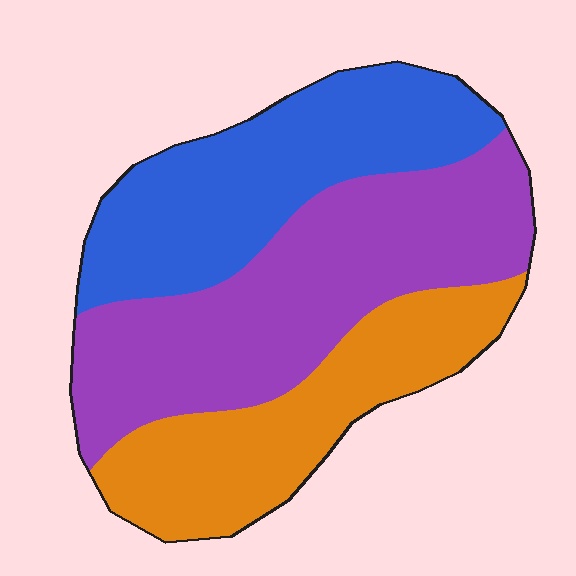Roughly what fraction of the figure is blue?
Blue takes up about one third (1/3) of the figure.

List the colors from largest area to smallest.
From largest to smallest: purple, blue, orange.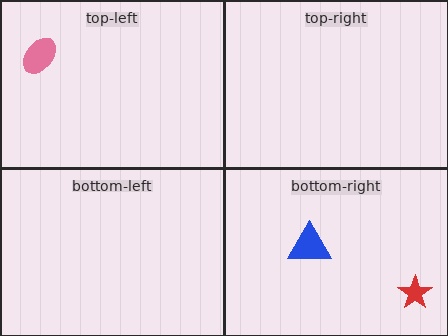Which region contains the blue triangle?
The bottom-right region.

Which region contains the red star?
The bottom-right region.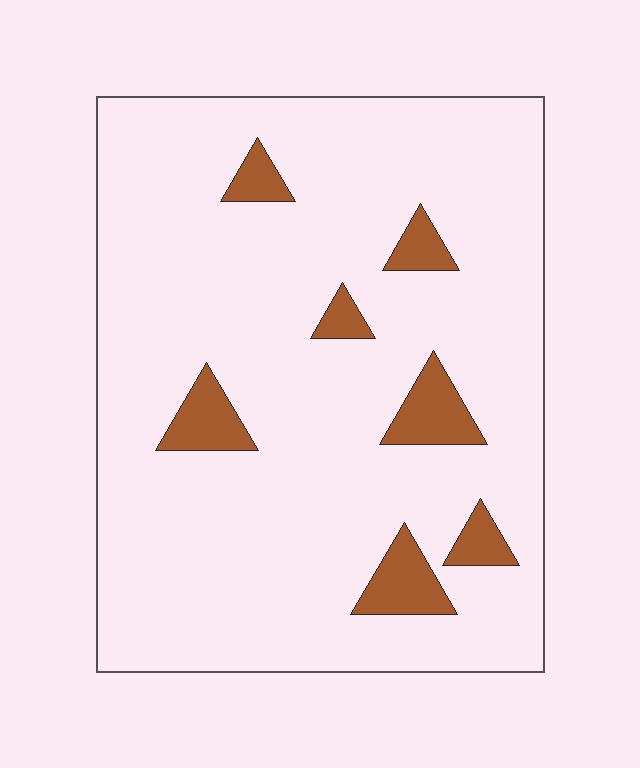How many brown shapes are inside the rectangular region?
7.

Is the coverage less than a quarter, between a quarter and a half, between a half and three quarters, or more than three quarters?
Less than a quarter.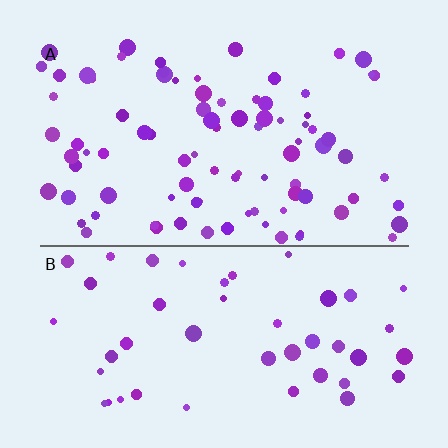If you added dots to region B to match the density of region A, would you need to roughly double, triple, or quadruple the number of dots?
Approximately double.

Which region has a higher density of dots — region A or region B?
A (the top).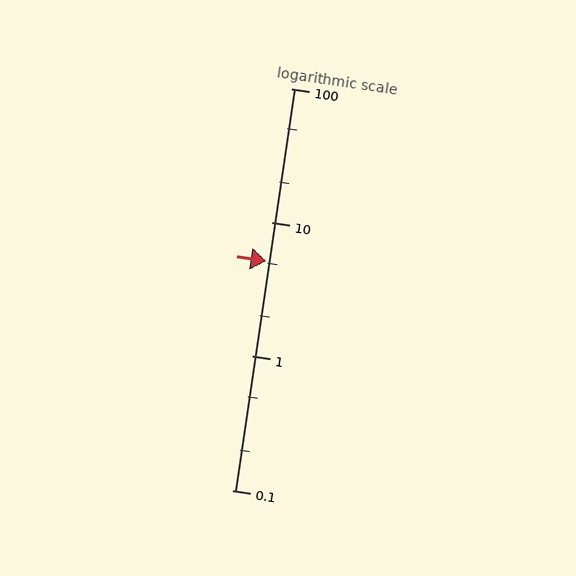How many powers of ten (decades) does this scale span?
The scale spans 3 decades, from 0.1 to 100.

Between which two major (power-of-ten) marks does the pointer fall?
The pointer is between 1 and 10.